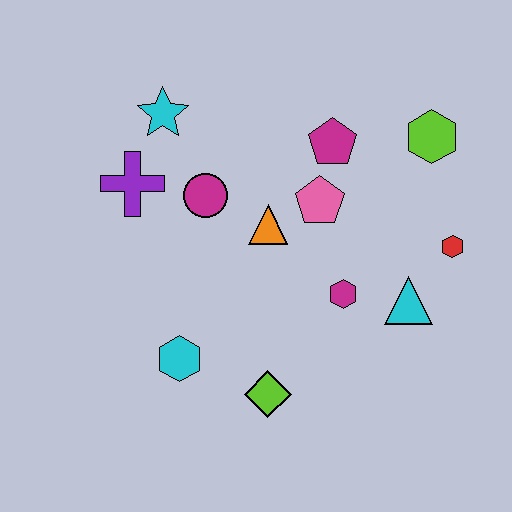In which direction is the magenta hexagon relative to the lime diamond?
The magenta hexagon is above the lime diamond.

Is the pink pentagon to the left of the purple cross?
No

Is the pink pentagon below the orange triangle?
No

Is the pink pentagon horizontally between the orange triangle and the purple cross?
No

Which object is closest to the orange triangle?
The pink pentagon is closest to the orange triangle.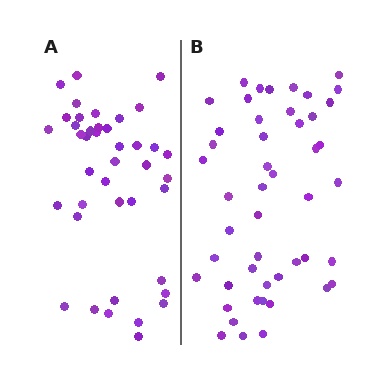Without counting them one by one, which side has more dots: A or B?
Region B (the right region) has more dots.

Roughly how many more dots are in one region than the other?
Region B has roughly 8 or so more dots than region A.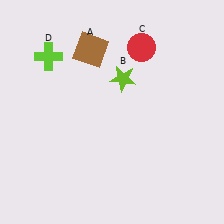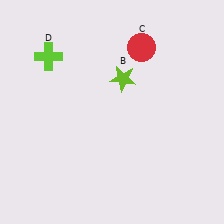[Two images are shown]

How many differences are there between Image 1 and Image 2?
There is 1 difference between the two images.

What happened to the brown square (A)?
The brown square (A) was removed in Image 2. It was in the top-left area of Image 1.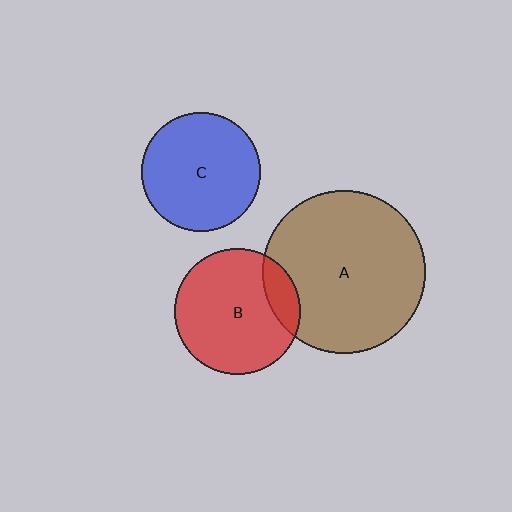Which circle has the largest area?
Circle A (brown).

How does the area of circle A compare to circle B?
Approximately 1.7 times.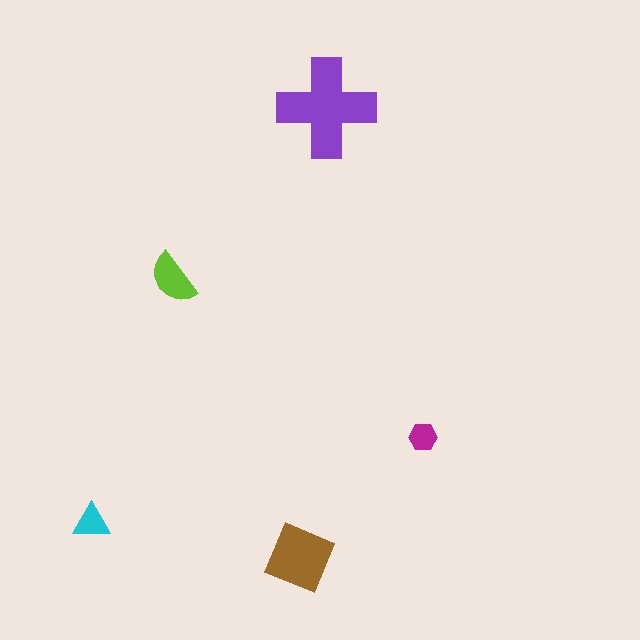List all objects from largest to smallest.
The purple cross, the brown diamond, the lime semicircle, the cyan triangle, the magenta hexagon.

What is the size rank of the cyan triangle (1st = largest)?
4th.